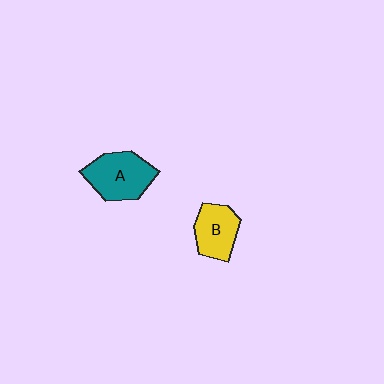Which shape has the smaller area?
Shape B (yellow).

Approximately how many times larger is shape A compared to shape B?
Approximately 1.3 times.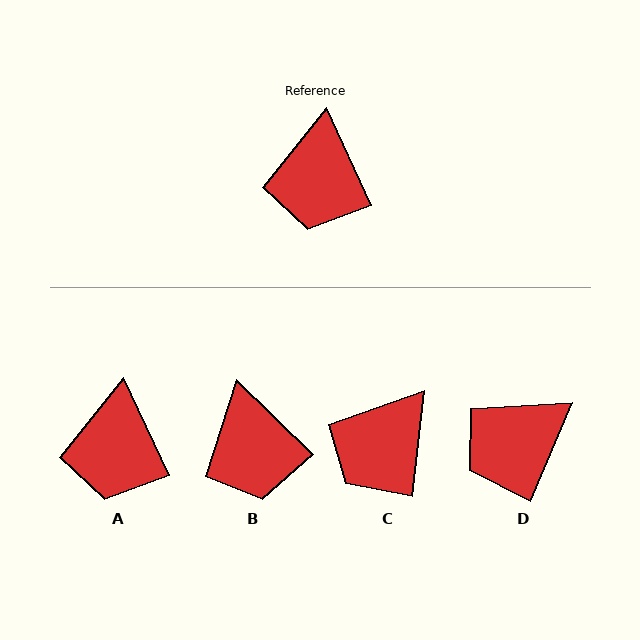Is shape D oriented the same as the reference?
No, it is off by about 48 degrees.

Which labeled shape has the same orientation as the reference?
A.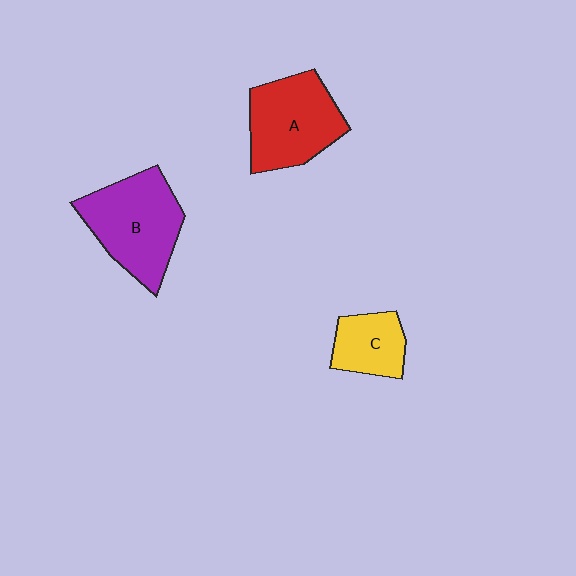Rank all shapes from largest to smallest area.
From largest to smallest: B (purple), A (red), C (yellow).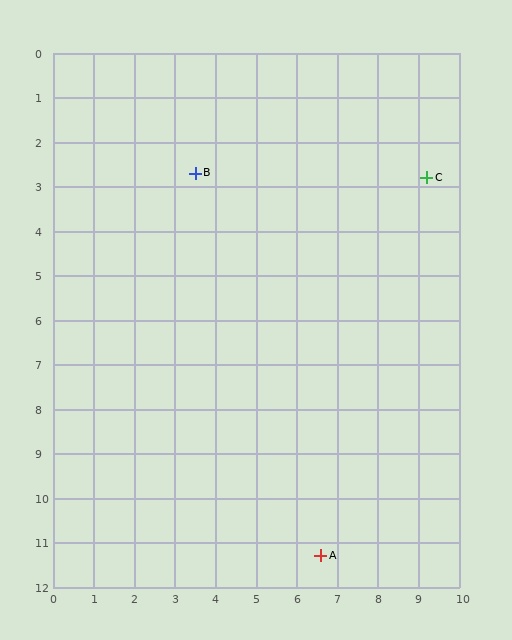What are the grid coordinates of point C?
Point C is at approximately (9.2, 2.8).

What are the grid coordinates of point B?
Point B is at approximately (3.5, 2.7).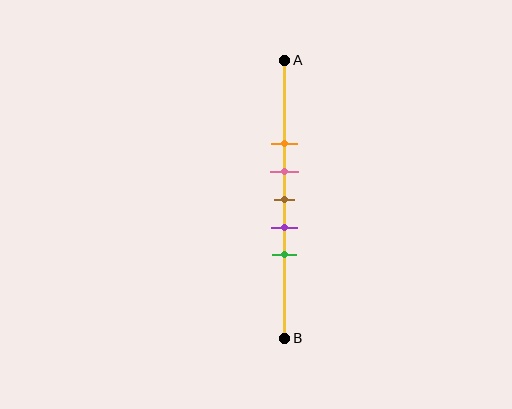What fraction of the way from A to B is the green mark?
The green mark is approximately 70% (0.7) of the way from A to B.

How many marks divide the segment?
There are 5 marks dividing the segment.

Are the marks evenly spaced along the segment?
Yes, the marks are approximately evenly spaced.